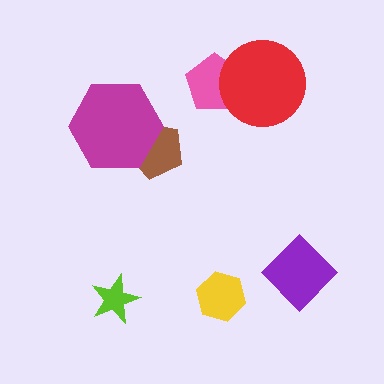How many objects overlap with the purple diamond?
0 objects overlap with the purple diamond.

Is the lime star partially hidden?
No, no other shape covers it.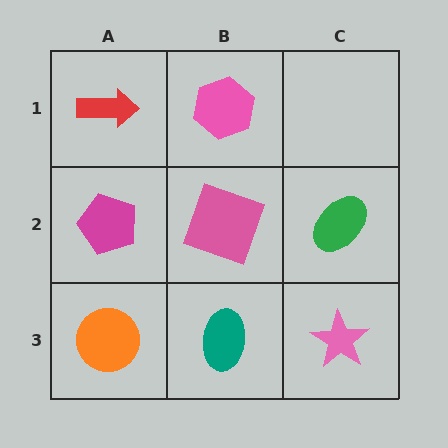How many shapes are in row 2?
3 shapes.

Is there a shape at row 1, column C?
No, that cell is empty.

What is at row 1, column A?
A red arrow.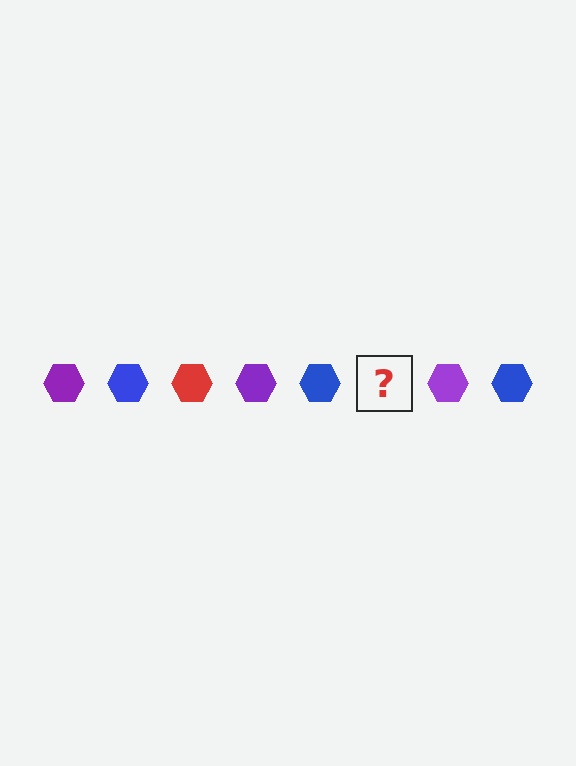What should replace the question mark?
The question mark should be replaced with a red hexagon.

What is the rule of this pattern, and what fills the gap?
The rule is that the pattern cycles through purple, blue, red hexagons. The gap should be filled with a red hexagon.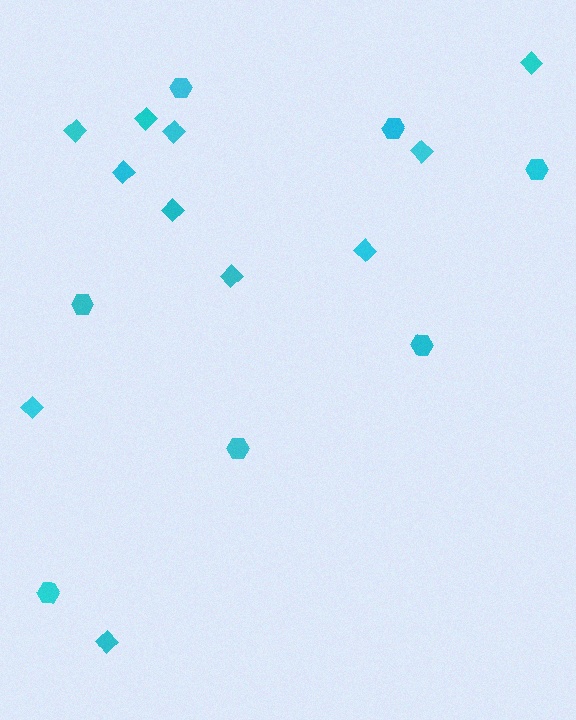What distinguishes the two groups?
There are 2 groups: one group of hexagons (7) and one group of diamonds (11).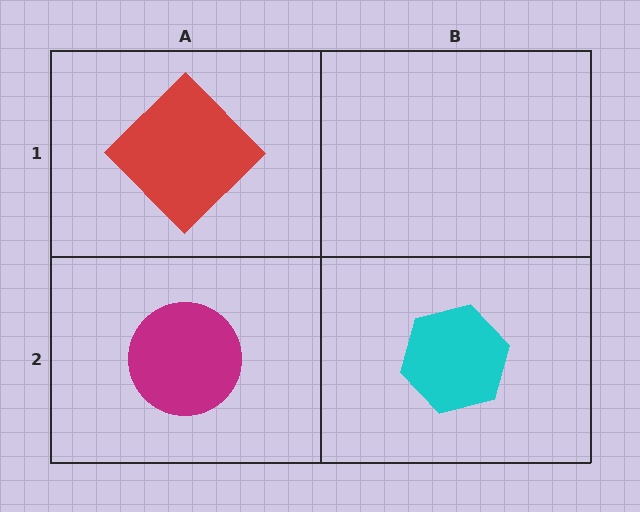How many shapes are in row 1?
1 shape.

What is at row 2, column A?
A magenta circle.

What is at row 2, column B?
A cyan hexagon.